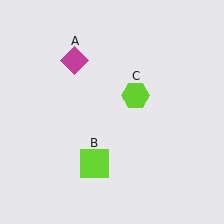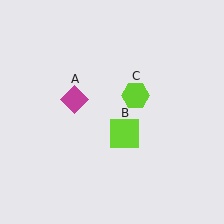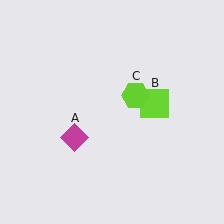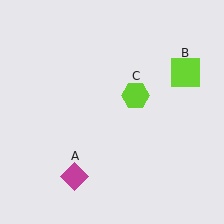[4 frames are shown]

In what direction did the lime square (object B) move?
The lime square (object B) moved up and to the right.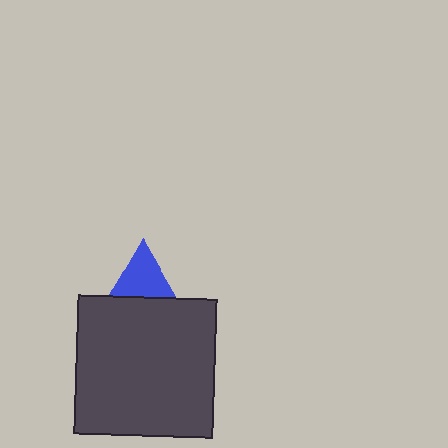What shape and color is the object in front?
The object in front is a dark gray square.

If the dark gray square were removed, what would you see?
You would see the complete blue triangle.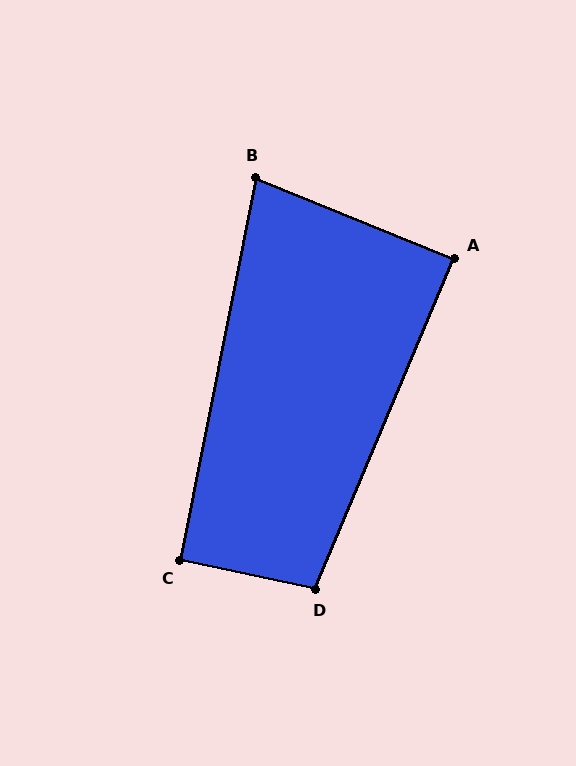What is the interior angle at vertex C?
Approximately 91 degrees (approximately right).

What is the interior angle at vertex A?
Approximately 89 degrees (approximately right).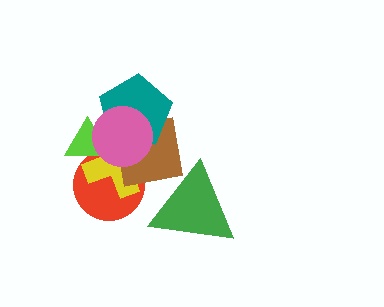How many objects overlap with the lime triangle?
4 objects overlap with the lime triangle.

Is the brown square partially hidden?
Yes, it is partially covered by another shape.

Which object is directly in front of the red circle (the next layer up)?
The yellow cross is directly in front of the red circle.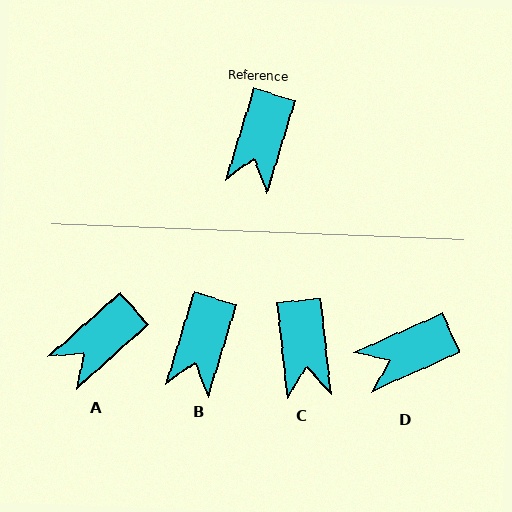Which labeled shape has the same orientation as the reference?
B.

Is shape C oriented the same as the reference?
No, it is off by about 23 degrees.